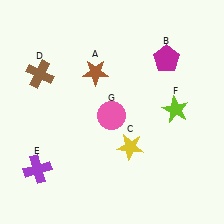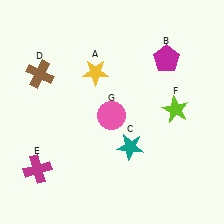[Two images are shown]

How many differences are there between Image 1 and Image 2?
There are 3 differences between the two images.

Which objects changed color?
A changed from brown to yellow. C changed from yellow to teal. E changed from purple to magenta.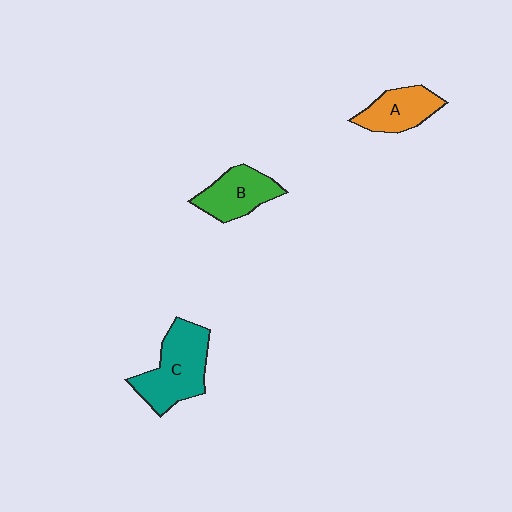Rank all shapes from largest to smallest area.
From largest to smallest: C (teal), B (green), A (orange).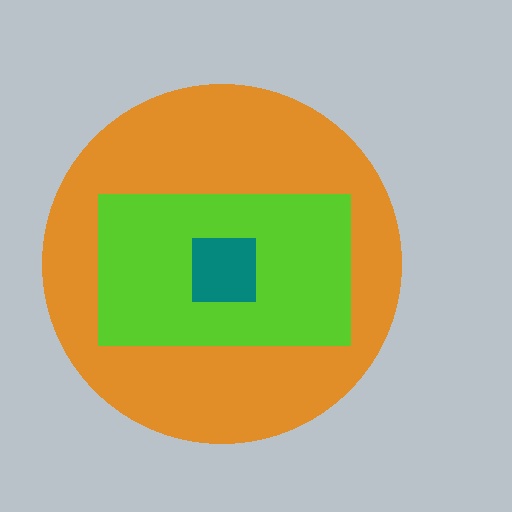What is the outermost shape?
The orange circle.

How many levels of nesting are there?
3.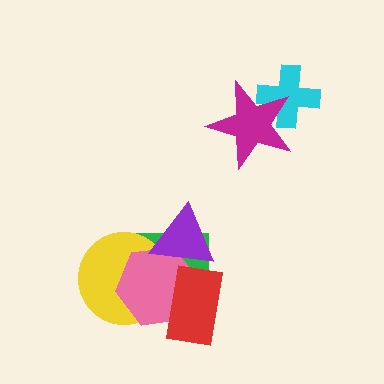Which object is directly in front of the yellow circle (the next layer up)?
The pink hexagon is directly in front of the yellow circle.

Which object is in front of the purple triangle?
The red rectangle is in front of the purple triangle.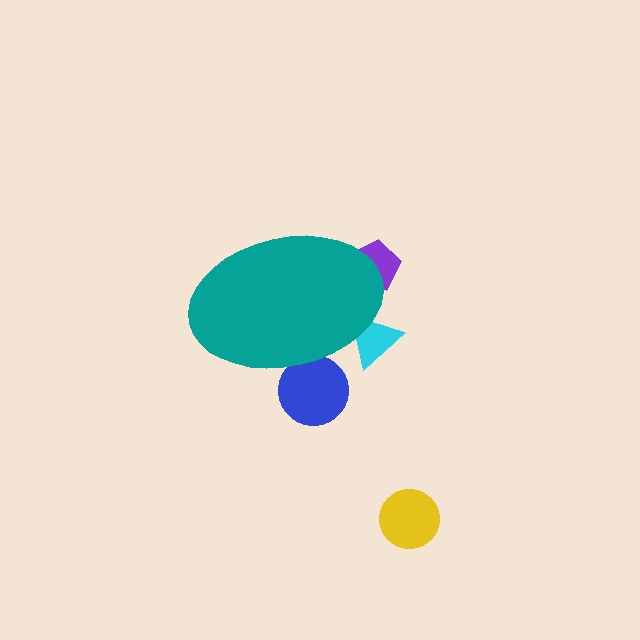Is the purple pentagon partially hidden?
Yes, the purple pentagon is partially hidden behind the teal ellipse.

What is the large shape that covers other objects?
A teal ellipse.